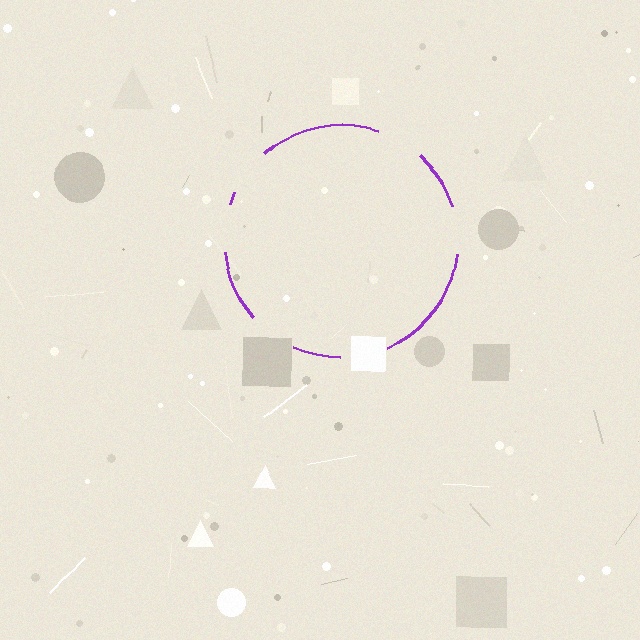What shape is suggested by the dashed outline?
The dashed outline suggests a circle.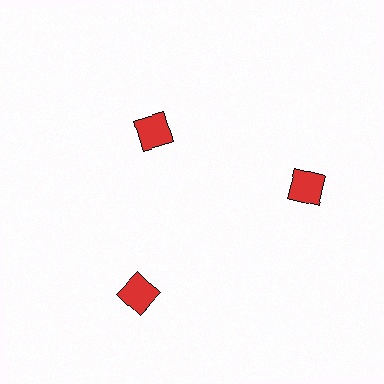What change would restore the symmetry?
The symmetry would be restored by moving it outward, back onto the ring so that all 3 squares sit at equal angles and equal distance from the center.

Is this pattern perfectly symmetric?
No. The 3 red squares are arranged in a ring, but one element near the 11 o'clock position is pulled inward toward the center, breaking the 3-fold rotational symmetry.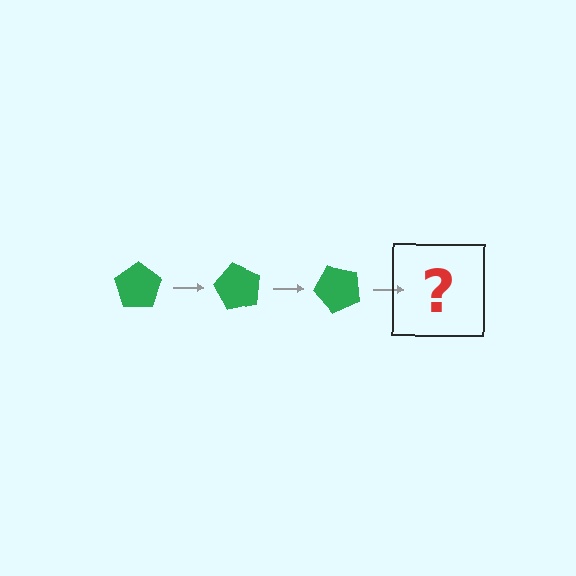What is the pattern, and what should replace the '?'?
The pattern is that the pentagon rotates 60 degrees each step. The '?' should be a green pentagon rotated 180 degrees.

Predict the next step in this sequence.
The next step is a green pentagon rotated 180 degrees.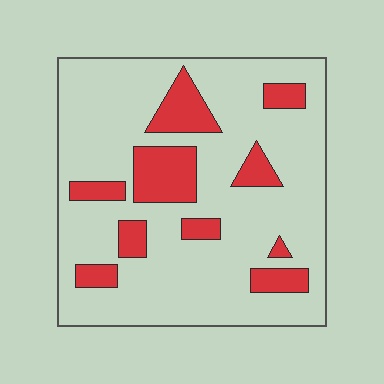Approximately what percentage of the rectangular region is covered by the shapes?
Approximately 20%.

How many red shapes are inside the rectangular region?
10.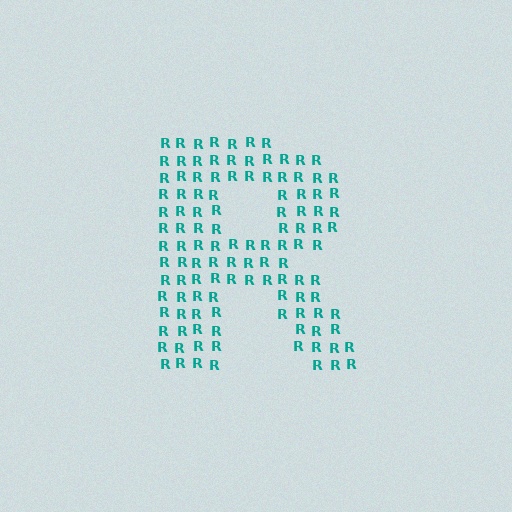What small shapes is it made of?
It is made of small letter R's.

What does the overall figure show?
The overall figure shows the letter R.